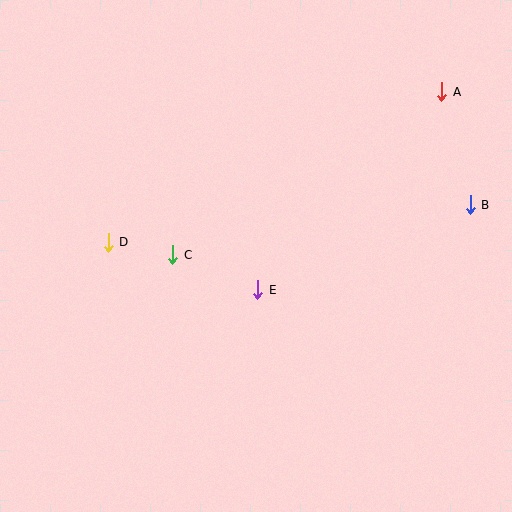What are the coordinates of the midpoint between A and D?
The midpoint between A and D is at (275, 167).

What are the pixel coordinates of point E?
Point E is at (258, 290).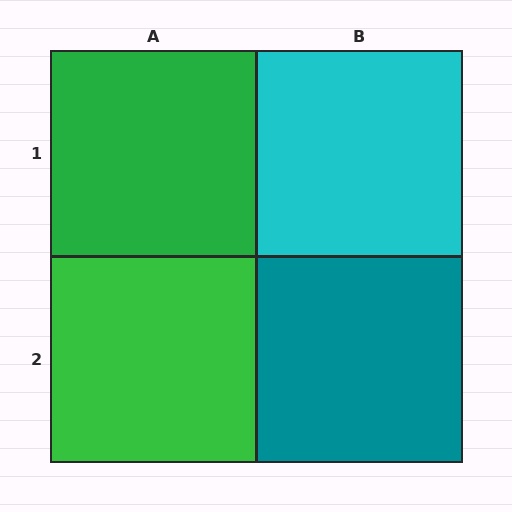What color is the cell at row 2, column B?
Teal.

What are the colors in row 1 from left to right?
Green, cyan.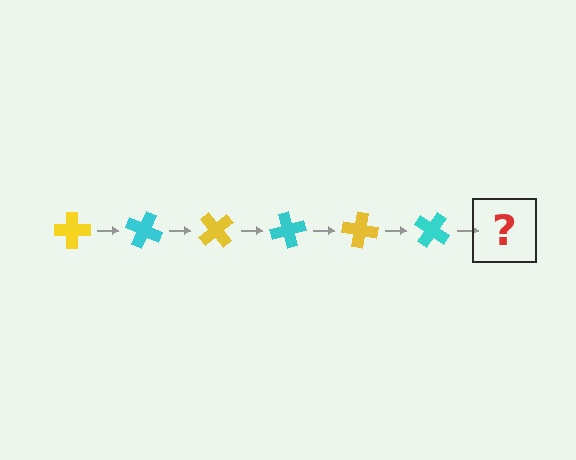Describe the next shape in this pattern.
It should be a yellow cross, rotated 150 degrees from the start.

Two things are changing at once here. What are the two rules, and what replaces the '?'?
The two rules are that it rotates 25 degrees each step and the color cycles through yellow and cyan. The '?' should be a yellow cross, rotated 150 degrees from the start.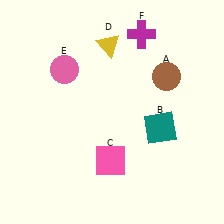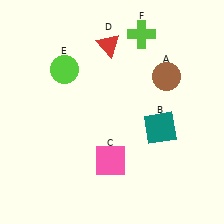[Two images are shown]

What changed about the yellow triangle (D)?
In Image 1, D is yellow. In Image 2, it changed to red.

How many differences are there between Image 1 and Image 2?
There are 3 differences between the two images.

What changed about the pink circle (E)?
In Image 1, E is pink. In Image 2, it changed to lime.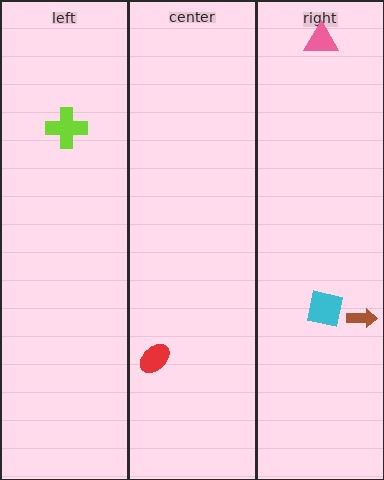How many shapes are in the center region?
1.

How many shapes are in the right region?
3.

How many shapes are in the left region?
1.